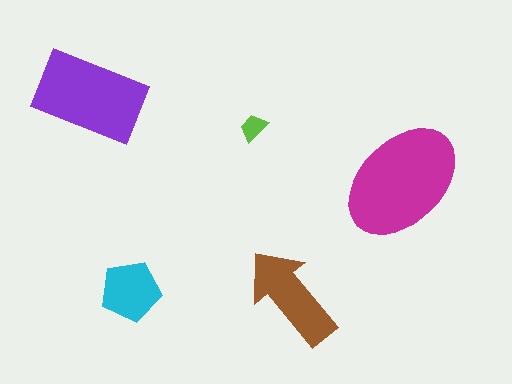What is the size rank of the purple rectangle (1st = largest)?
2nd.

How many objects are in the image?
There are 5 objects in the image.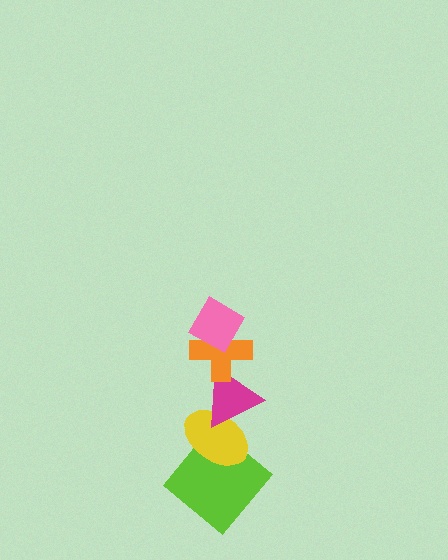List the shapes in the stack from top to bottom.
From top to bottom: the pink diamond, the orange cross, the magenta triangle, the yellow ellipse, the lime diamond.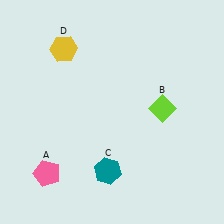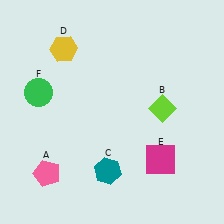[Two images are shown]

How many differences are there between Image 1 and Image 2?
There are 2 differences between the two images.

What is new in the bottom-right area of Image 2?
A magenta square (E) was added in the bottom-right area of Image 2.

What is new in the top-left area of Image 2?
A green circle (F) was added in the top-left area of Image 2.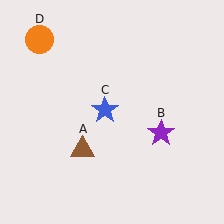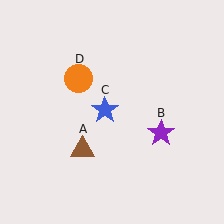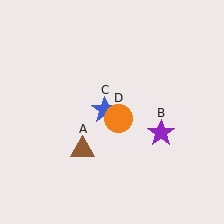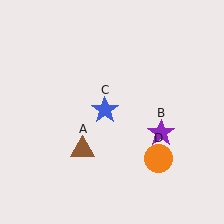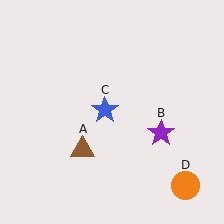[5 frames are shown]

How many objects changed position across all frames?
1 object changed position: orange circle (object D).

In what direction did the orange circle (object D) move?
The orange circle (object D) moved down and to the right.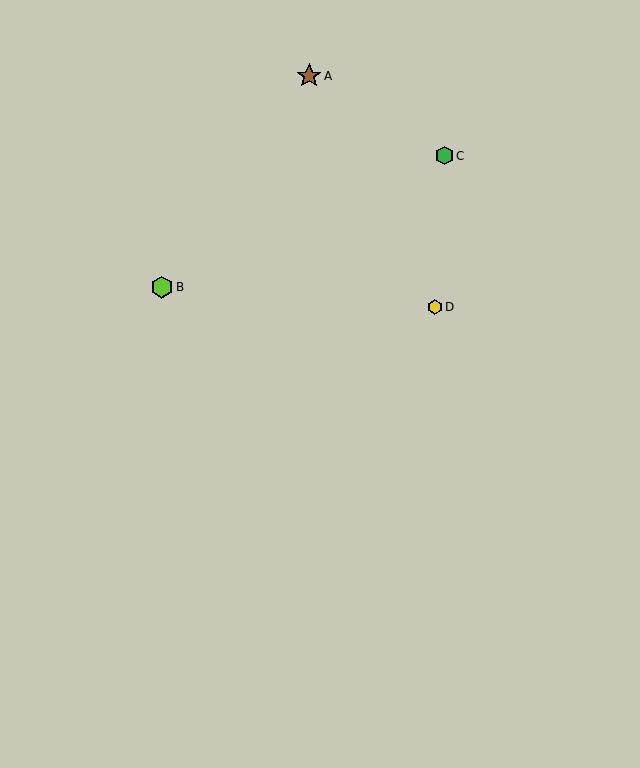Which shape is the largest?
The brown star (labeled A) is the largest.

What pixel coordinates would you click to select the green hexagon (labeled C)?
Click at (444, 156) to select the green hexagon C.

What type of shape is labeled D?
Shape D is a yellow hexagon.